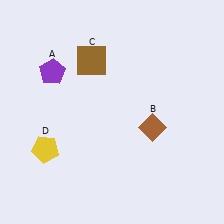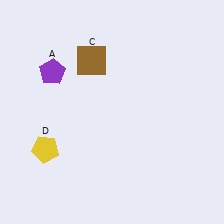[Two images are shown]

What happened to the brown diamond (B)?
The brown diamond (B) was removed in Image 2. It was in the bottom-right area of Image 1.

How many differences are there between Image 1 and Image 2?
There is 1 difference between the two images.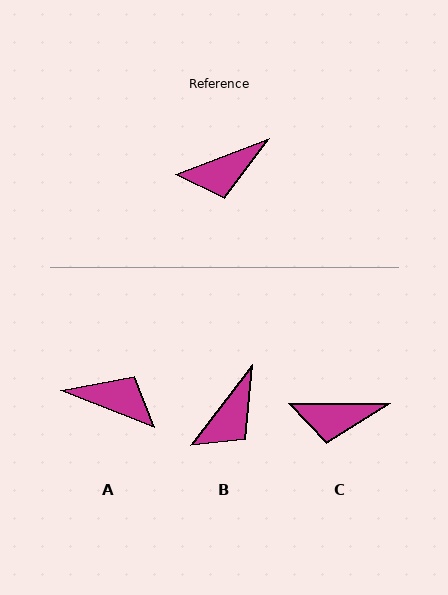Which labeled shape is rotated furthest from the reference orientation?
A, about 138 degrees away.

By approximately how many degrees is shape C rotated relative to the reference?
Approximately 20 degrees clockwise.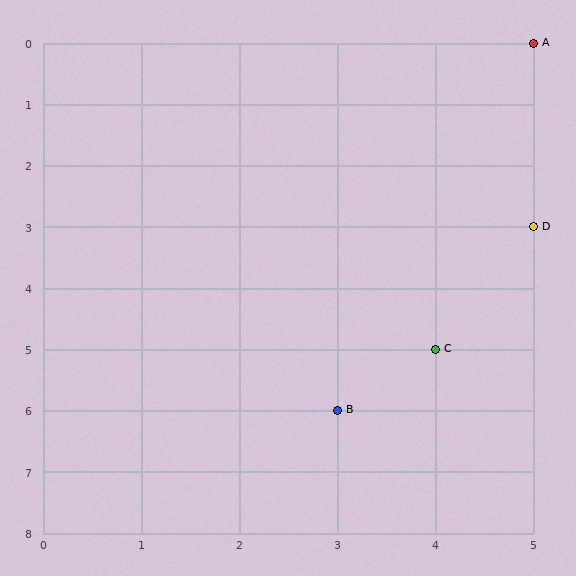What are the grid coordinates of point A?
Point A is at grid coordinates (5, 0).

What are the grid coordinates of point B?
Point B is at grid coordinates (3, 6).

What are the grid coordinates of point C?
Point C is at grid coordinates (4, 5).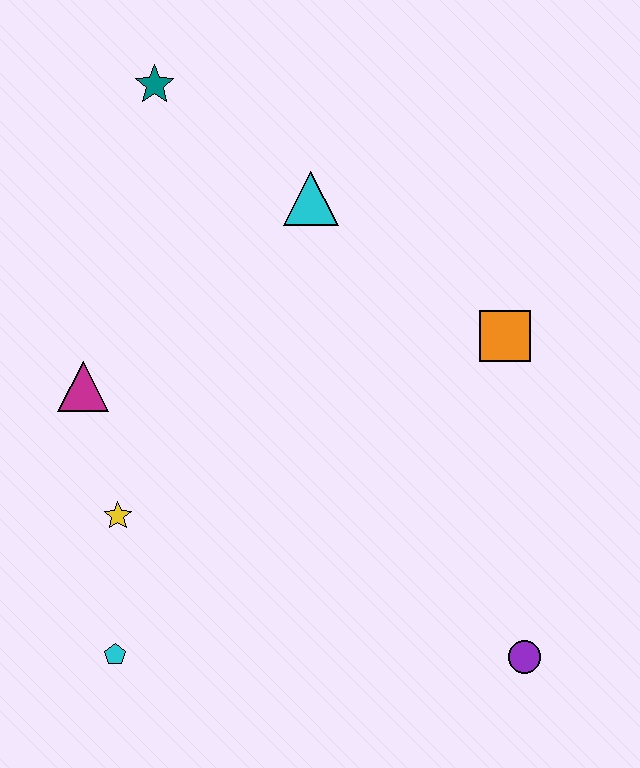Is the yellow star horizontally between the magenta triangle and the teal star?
Yes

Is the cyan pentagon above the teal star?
No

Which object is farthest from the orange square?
The cyan pentagon is farthest from the orange square.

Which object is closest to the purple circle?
The orange square is closest to the purple circle.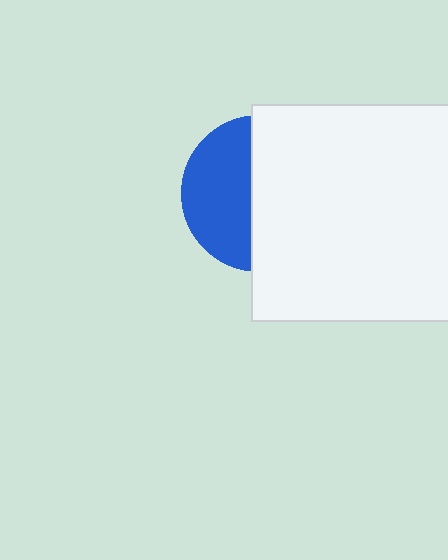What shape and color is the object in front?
The object in front is a white square.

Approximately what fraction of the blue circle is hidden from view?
Roughly 56% of the blue circle is hidden behind the white square.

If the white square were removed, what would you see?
You would see the complete blue circle.